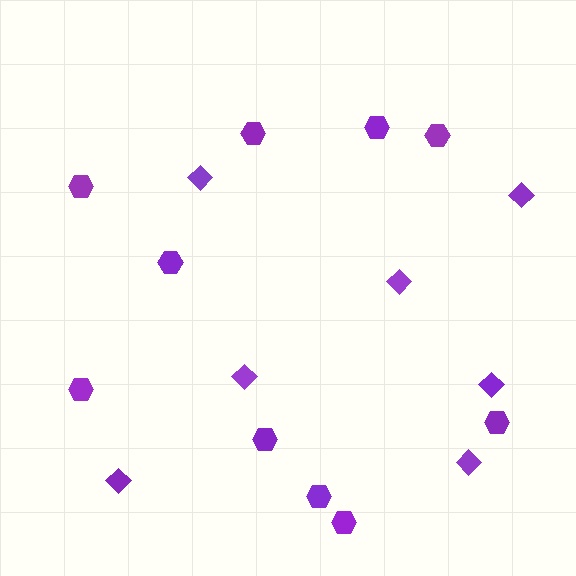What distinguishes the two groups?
There are 2 groups: one group of hexagons (10) and one group of diamonds (7).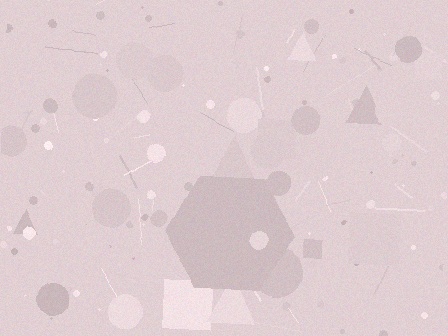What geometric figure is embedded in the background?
A hexagon is embedded in the background.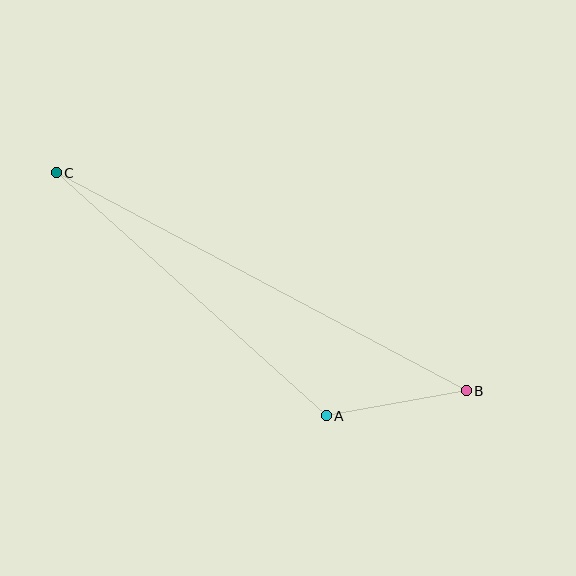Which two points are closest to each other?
Points A and B are closest to each other.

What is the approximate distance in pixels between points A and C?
The distance between A and C is approximately 363 pixels.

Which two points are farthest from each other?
Points B and C are farthest from each other.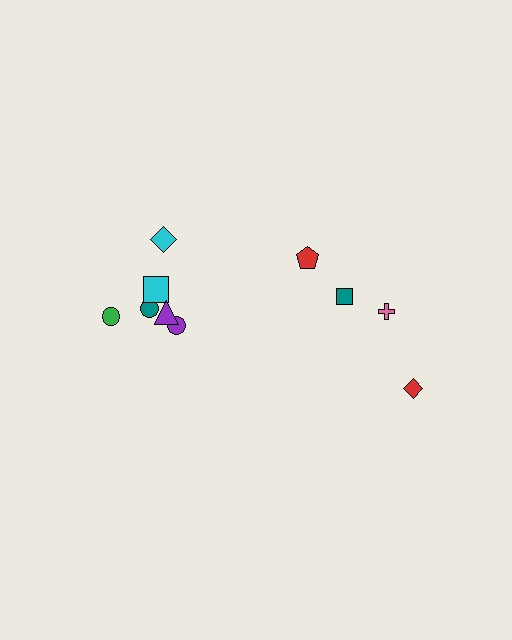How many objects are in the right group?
There are 4 objects.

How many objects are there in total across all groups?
There are 10 objects.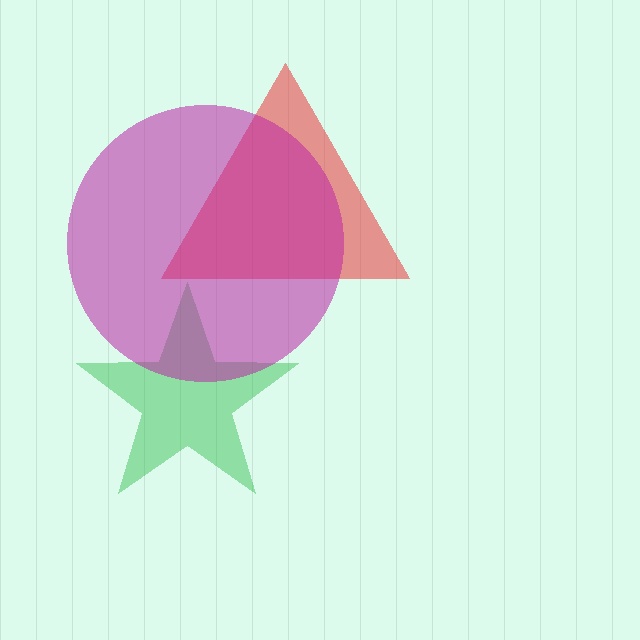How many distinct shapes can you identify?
There are 3 distinct shapes: a red triangle, a green star, a magenta circle.